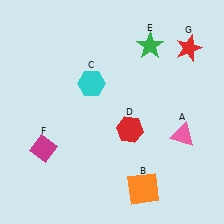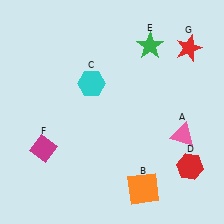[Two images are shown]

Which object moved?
The red hexagon (D) moved right.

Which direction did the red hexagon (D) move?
The red hexagon (D) moved right.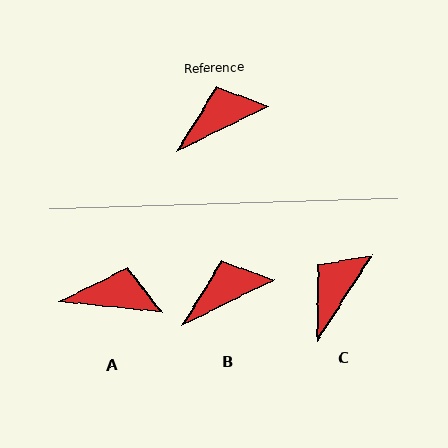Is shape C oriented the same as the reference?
No, it is off by about 31 degrees.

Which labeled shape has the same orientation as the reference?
B.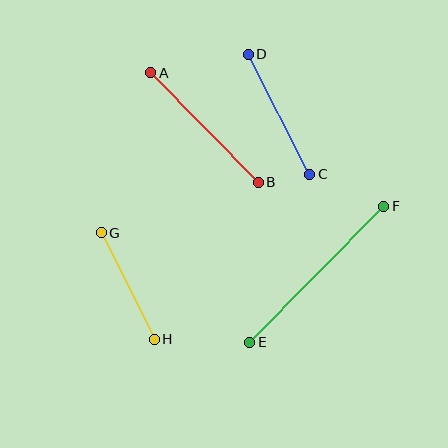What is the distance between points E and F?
The distance is approximately 191 pixels.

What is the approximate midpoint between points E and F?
The midpoint is at approximately (317, 274) pixels.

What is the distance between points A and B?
The distance is approximately 153 pixels.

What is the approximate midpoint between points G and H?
The midpoint is at approximately (128, 286) pixels.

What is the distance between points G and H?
The distance is approximately 119 pixels.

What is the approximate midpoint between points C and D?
The midpoint is at approximately (279, 114) pixels.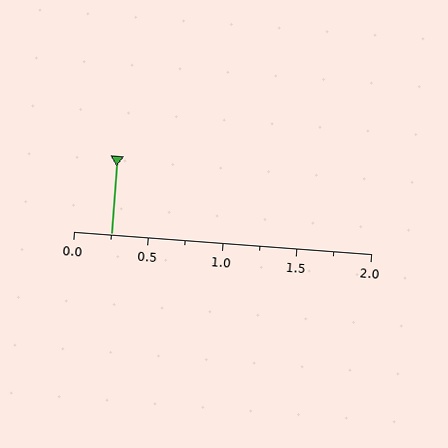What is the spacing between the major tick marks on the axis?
The major ticks are spaced 0.5 apart.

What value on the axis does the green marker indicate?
The marker indicates approximately 0.25.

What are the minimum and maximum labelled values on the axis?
The axis runs from 0.0 to 2.0.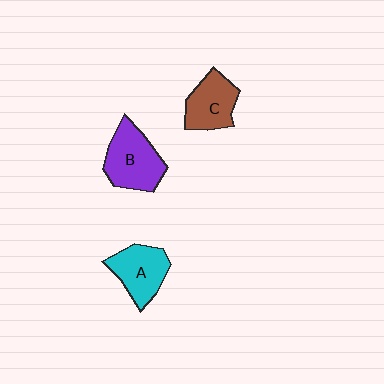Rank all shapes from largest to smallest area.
From largest to smallest: B (purple), A (cyan), C (brown).